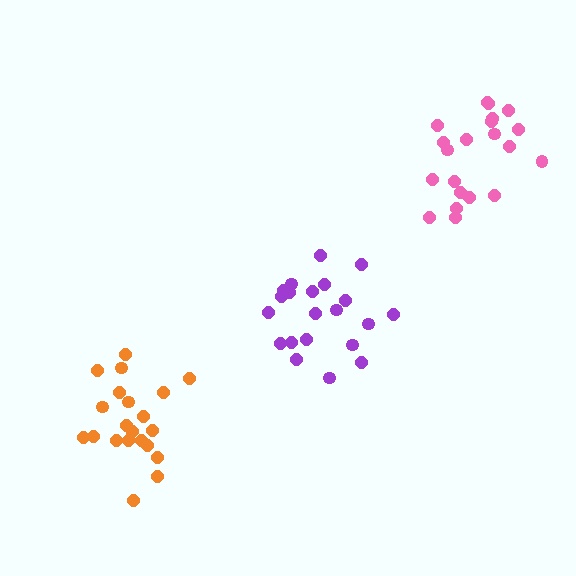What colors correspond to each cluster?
The clusters are colored: orange, purple, pink.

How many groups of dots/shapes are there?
There are 3 groups.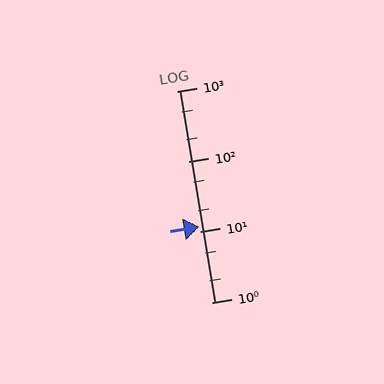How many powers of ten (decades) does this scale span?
The scale spans 3 decades, from 1 to 1000.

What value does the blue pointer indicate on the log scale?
The pointer indicates approximately 12.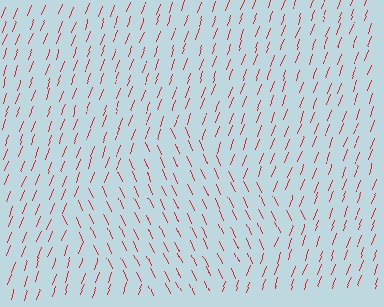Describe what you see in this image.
The image is filled with small red line segments. A diamond region in the image has lines oriented differently from the surrounding lines, creating a visible texture boundary.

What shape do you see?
I see a diamond.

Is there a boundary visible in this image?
Yes, there is a texture boundary formed by a change in line orientation.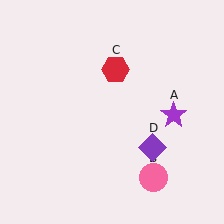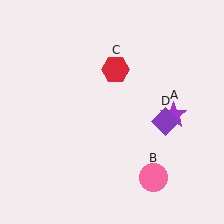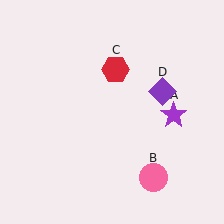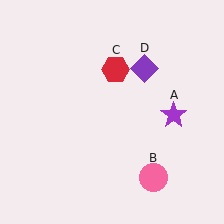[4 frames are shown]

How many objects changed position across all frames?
1 object changed position: purple diamond (object D).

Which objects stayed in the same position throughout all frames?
Purple star (object A) and pink circle (object B) and red hexagon (object C) remained stationary.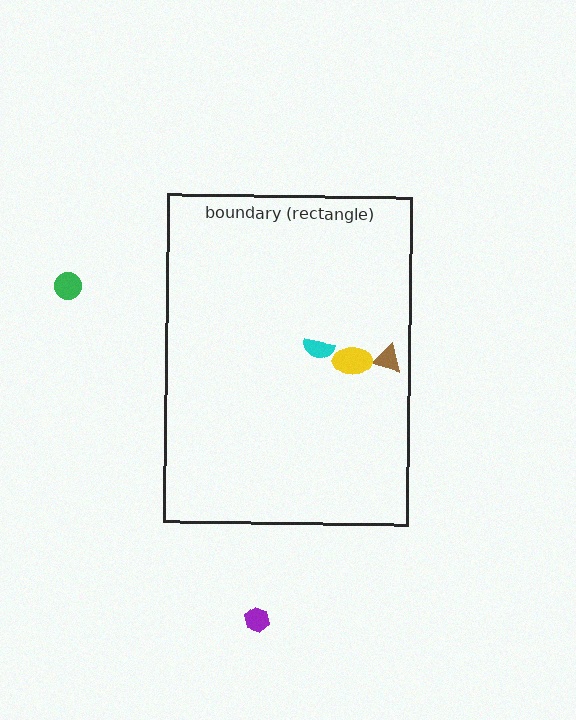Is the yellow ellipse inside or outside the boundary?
Inside.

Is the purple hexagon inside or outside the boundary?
Outside.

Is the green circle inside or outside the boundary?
Outside.